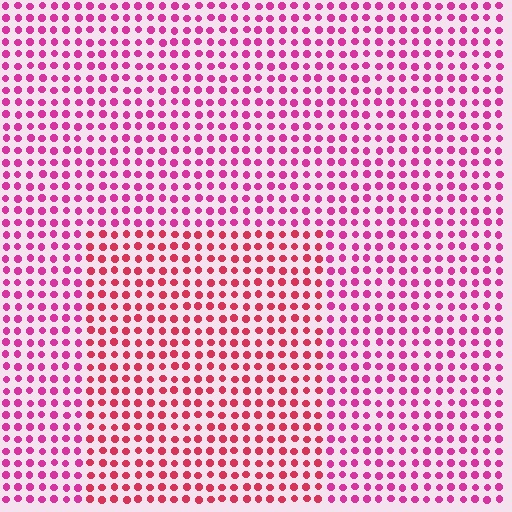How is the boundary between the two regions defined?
The boundary is defined purely by a slight shift in hue (about 27 degrees). Spacing, size, and orientation are identical on both sides.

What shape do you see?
I see a rectangle.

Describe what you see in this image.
The image is filled with small magenta elements in a uniform arrangement. A rectangle-shaped region is visible where the elements are tinted to a slightly different hue, forming a subtle color boundary.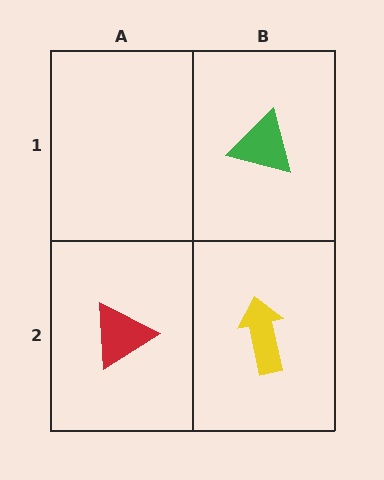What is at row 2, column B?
A yellow arrow.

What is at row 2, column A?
A red triangle.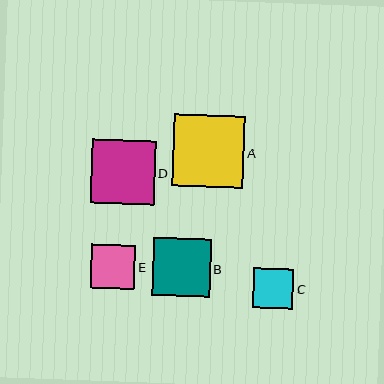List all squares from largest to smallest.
From largest to smallest: A, D, B, E, C.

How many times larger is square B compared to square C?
Square B is approximately 1.5 times the size of square C.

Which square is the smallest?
Square C is the smallest with a size of approximately 40 pixels.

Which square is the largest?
Square A is the largest with a size of approximately 72 pixels.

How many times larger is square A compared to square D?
Square A is approximately 1.1 times the size of square D.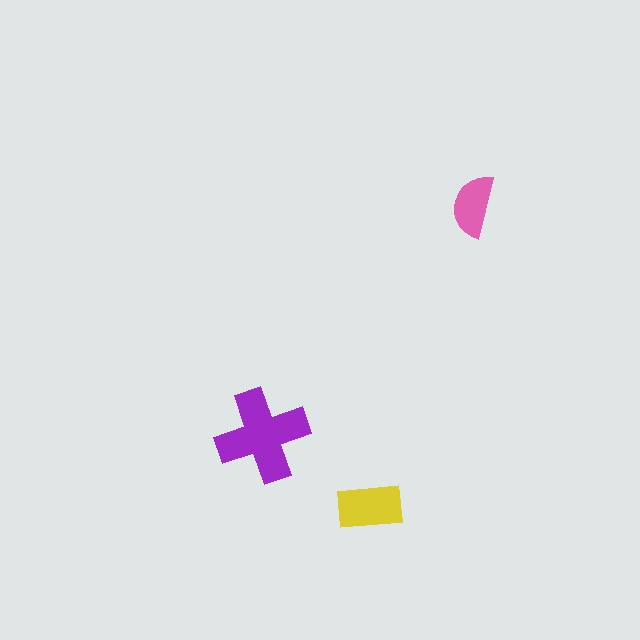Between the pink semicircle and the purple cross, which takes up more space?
The purple cross.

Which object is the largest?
The purple cross.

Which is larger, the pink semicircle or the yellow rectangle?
The yellow rectangle.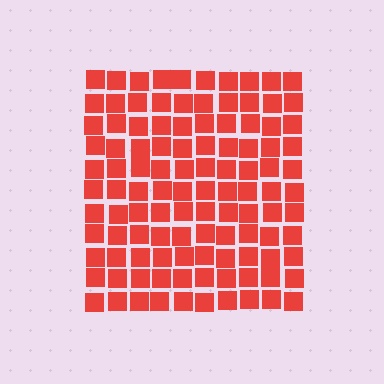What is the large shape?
The large shape is a square.